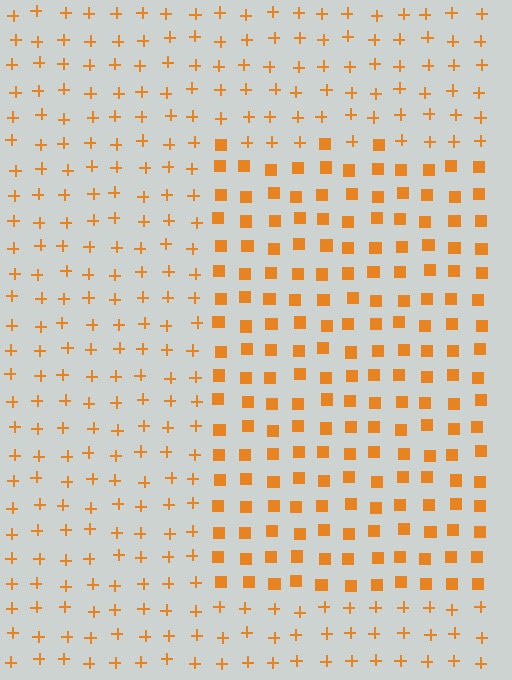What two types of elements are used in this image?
The image uses squares inside the rectangle region and plus signs outside it.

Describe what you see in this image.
The image is filled with small orange elements arranged in a uniform grid. A rectangle-shaped region contains squares, while the surrounding area contains plus signs. The boundary is defined purely by the change in element shape.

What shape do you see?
I see a rectangle.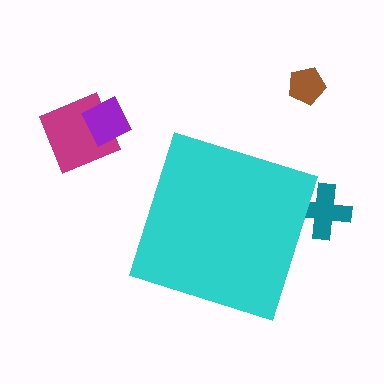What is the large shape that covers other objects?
A cyan diamond.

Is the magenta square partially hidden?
No, the magenta square is fully visible.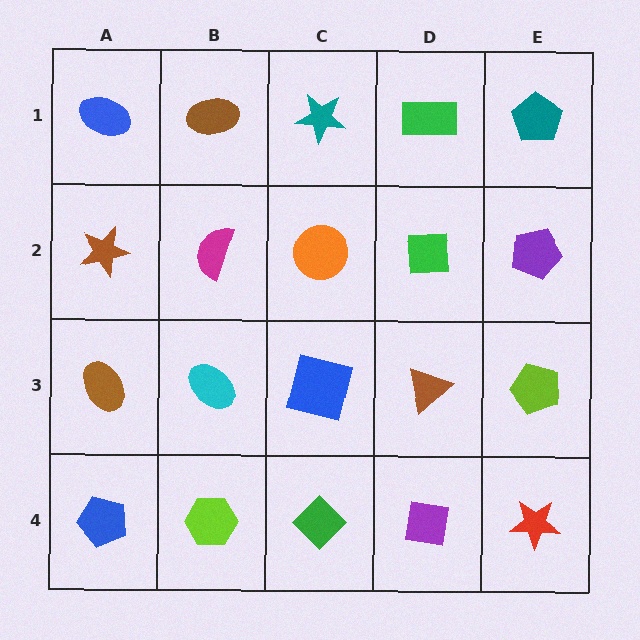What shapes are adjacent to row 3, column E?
A purple pentagon (row 2, column E), a red star (row 4, column E), a brown triangle (row 3, column D).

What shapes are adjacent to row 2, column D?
A green rectangle (row 1, column D), a brown triangle (row 3, column D), an orange circle (row 2, column C), a purple pentagon (row 2, column E).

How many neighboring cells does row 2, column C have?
4.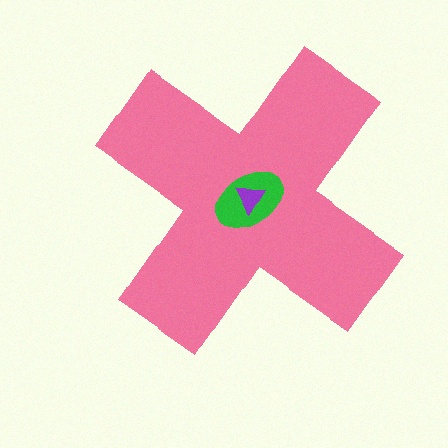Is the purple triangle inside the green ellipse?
Yes.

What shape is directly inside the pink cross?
The green ellipse.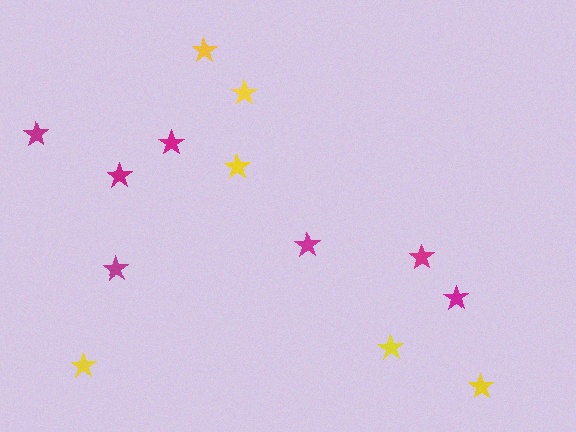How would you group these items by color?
There are 2 groups: one group of yellow stars (6) and one group of magenta stars (7).